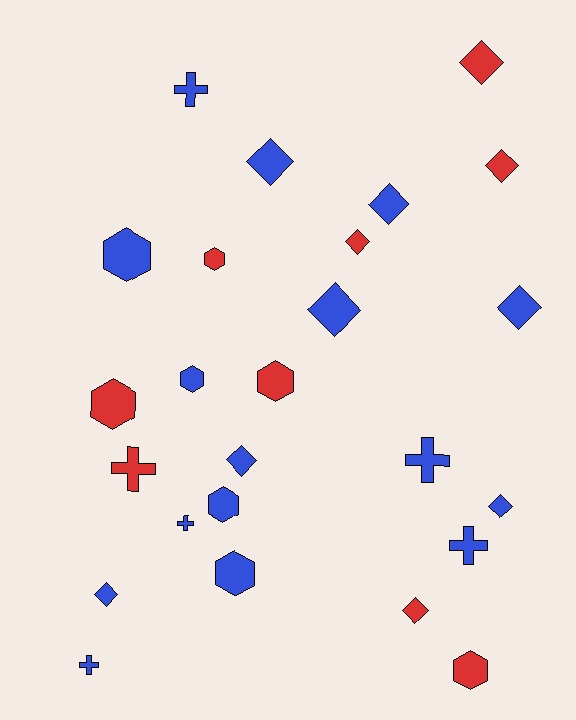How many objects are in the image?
There are 25 objects.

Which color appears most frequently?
Blue, with 16 objects.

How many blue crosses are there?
There are 5 blue crosses.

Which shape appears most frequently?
Diamond, with 11 objects.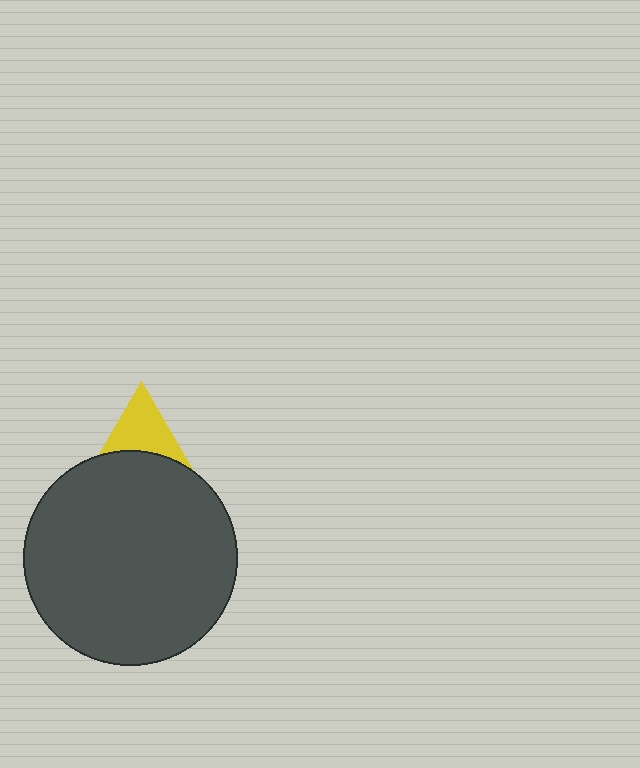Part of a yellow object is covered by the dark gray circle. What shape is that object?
It is a triangle.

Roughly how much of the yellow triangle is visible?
About half of it is visible (roughly 57%).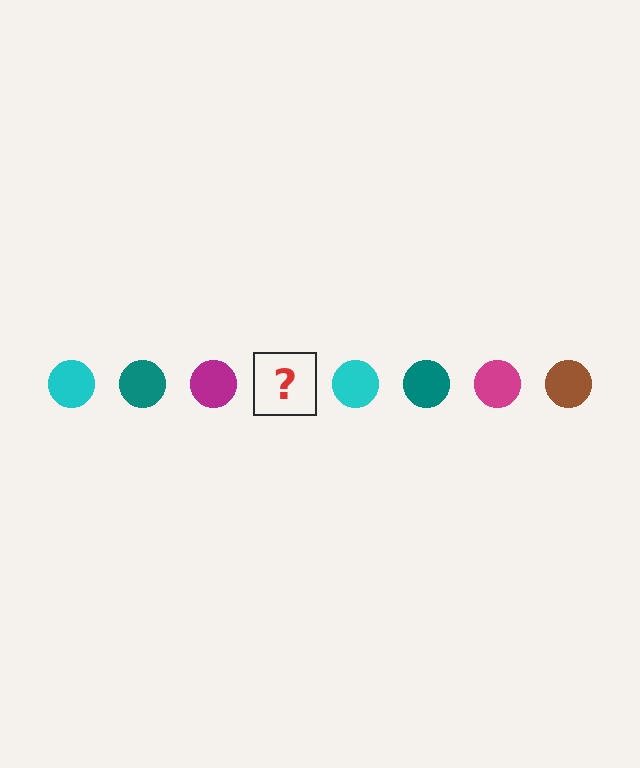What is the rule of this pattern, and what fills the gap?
The rule is that the pattern cycles through cyan, teal, magenta, brown circles. The gap should be filled with a brown circle.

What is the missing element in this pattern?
The missing element is a brown circle.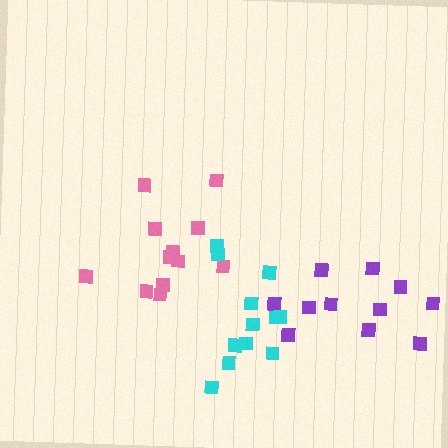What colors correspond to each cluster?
The clusters are colored: purple, pink, cyan.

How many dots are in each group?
Group 1: 11 dots, Group 2: 12 dots, Group 3: 12 dots (35 total).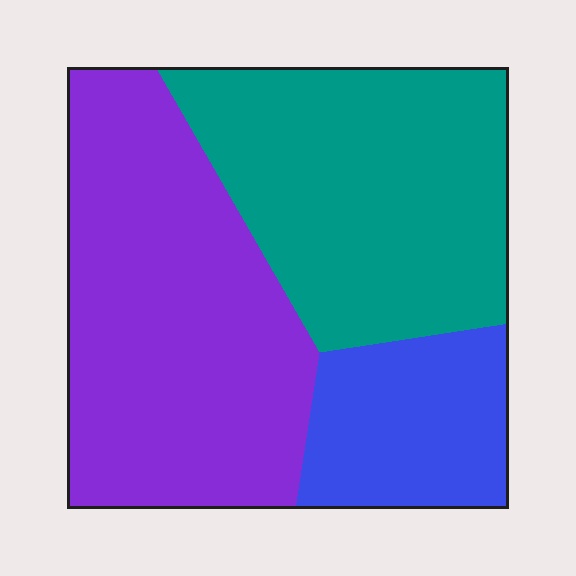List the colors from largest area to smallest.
From largest to smallest: purple, teal, blue.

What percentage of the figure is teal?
Teal covers about 40% of the figure.